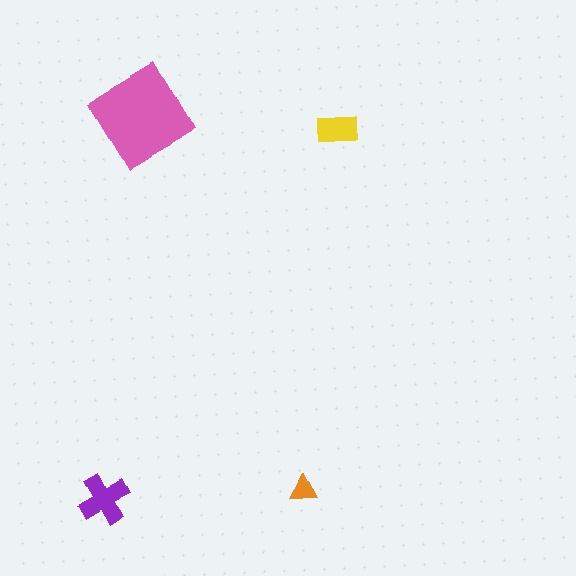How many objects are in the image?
There are 4 objects in the image.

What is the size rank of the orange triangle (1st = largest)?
4th.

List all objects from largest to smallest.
The pink diamond, the purple cross, the yellow rectangle, the orange triangle.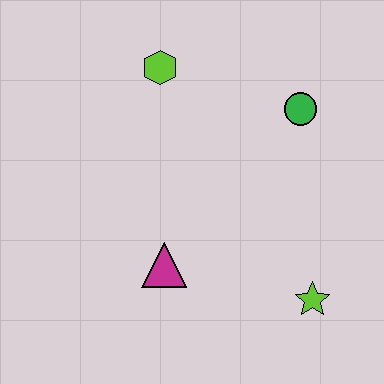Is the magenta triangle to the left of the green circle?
Yes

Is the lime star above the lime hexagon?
No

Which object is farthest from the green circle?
The magenta triangle is farthest from the green circle.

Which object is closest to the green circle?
The lime hexagon is closest to the green circle.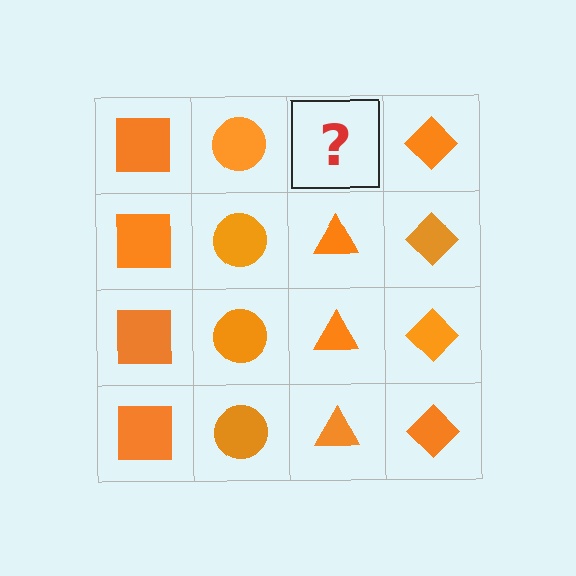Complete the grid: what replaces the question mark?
The question mark should be replaced with an orange triangle.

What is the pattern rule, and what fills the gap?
The rule is that each column has a consistent shape. The gap should be filled with an orange triangle.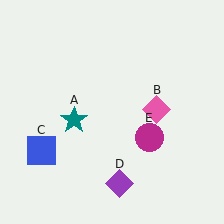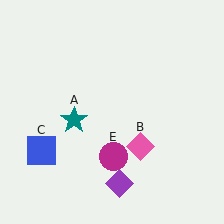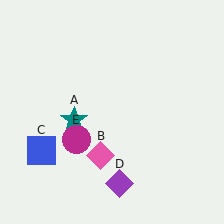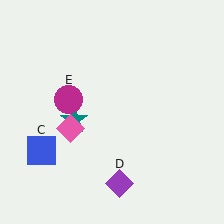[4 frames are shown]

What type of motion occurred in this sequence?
The pink diamond (object B), magenta circle (object E) rotated clockwise around the center of the scene.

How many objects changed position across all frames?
2 objects changed position: pink diamond (object B), magenta circle (object E).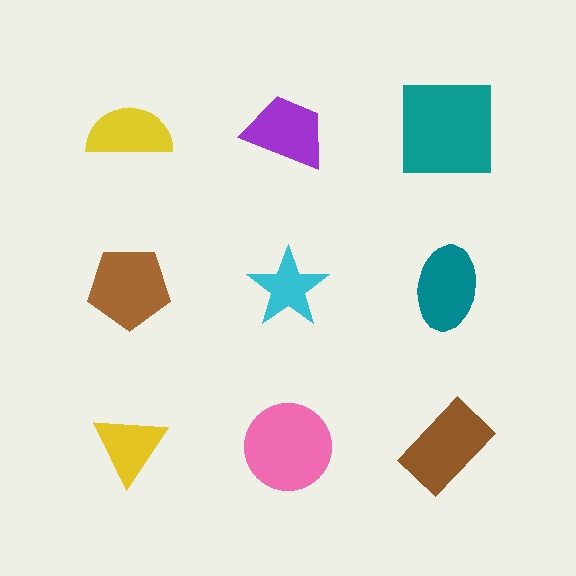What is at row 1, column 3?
A teal square.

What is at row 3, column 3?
A brown rectangle.